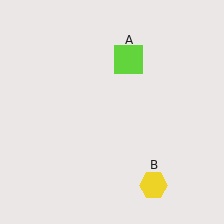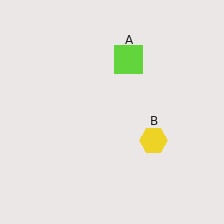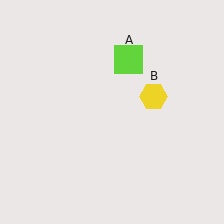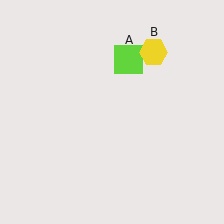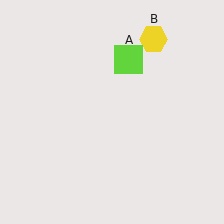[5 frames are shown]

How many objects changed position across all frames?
1 object changed position: yellow hexagon (object B).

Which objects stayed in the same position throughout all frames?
Lime square (object A) remained stationary.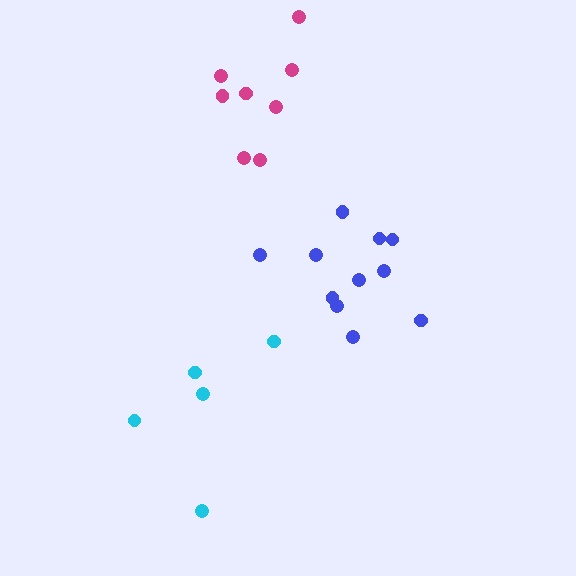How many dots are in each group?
Group 1: 11 dots, Group 2: 5 dots, Group 3: 8 dots (24 total).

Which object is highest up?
The magenta cluster is topmost.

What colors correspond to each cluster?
The clusters are colored: blue, cyan, magenta.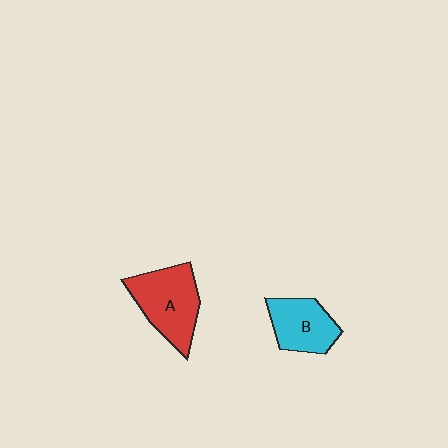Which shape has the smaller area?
Shape B (cyan).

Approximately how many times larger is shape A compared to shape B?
Approximately 1.4 times.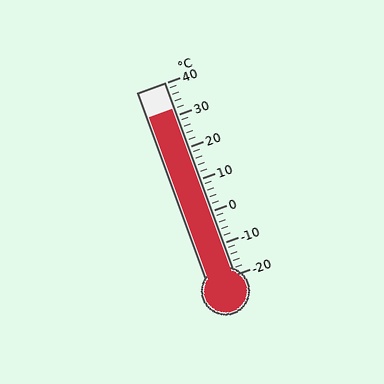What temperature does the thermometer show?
The thermometer shows approximately 32°C.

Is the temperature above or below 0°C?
The temperature is above 0°C.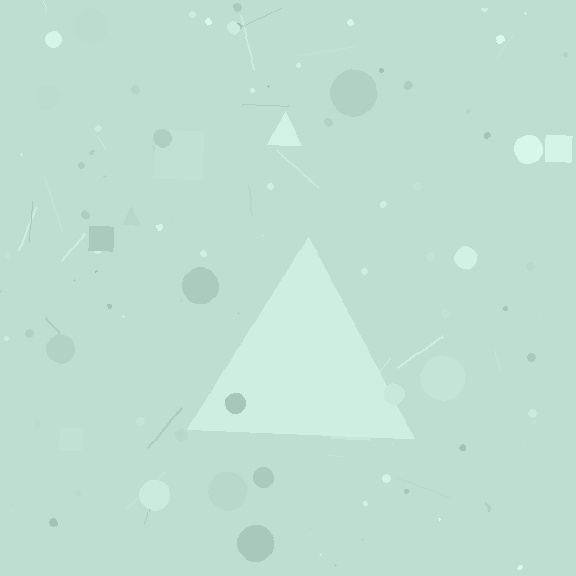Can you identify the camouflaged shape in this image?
The camouflaged shape is a triangle.